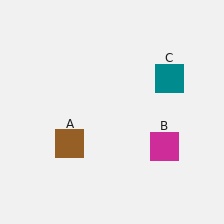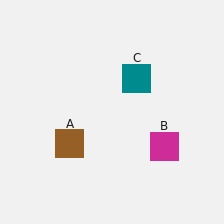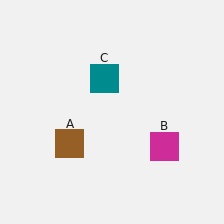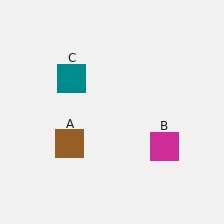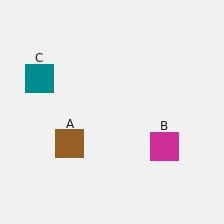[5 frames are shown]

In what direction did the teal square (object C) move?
The teal square (object C) moved left.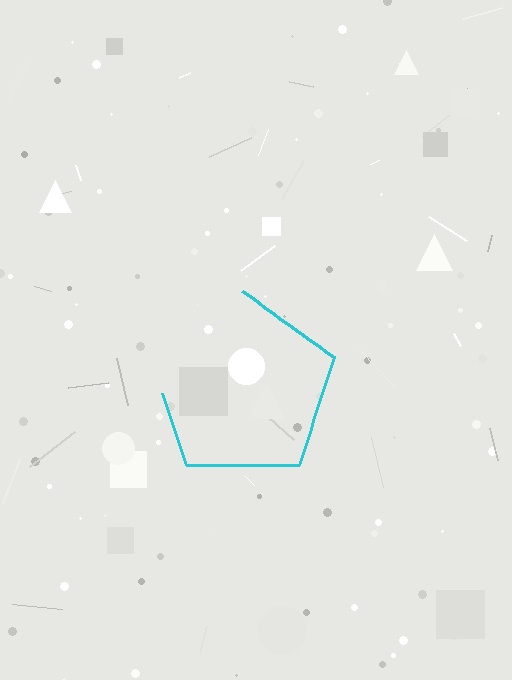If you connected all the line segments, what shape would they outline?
They would outline a pentagon.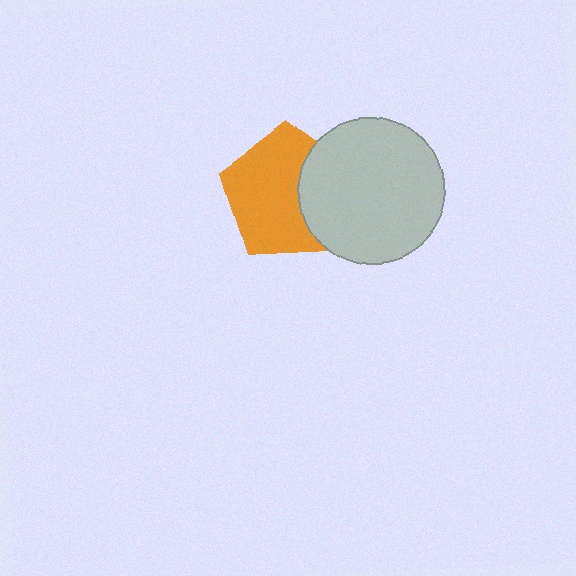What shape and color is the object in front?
The object in front is a light gray circle.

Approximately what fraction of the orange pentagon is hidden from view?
Roughly 33% of the orange pentagon is hidden behind the light gray circle.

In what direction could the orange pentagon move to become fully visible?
The orange pentagon could move left. That would shift it out from behind the light gray circle entirely.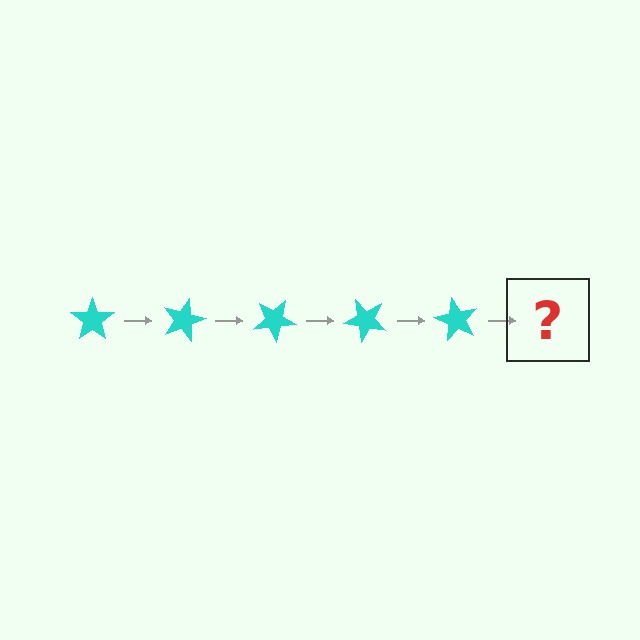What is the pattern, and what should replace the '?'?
The pattern is that the star rotates 15 degrees each step. The '?' should be a cyan star rotated 75 degrees.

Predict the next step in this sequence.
The next step is a cyan star rotated 75 degrees.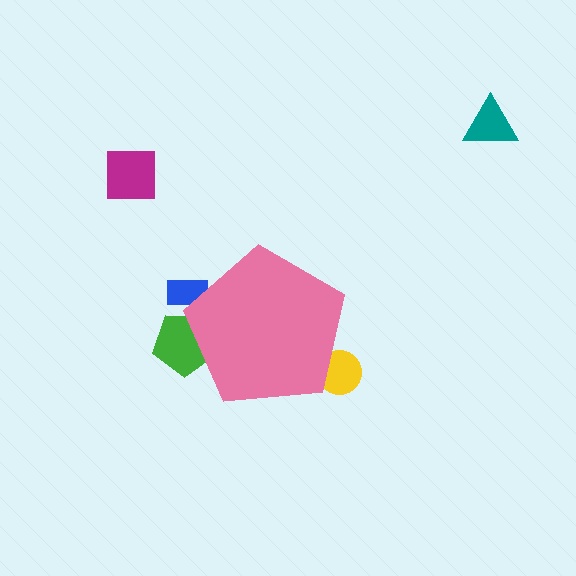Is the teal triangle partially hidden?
No, the teal triangle is fully visible.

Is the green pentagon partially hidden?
Yes, the green pentagon is partially hidden behind the pink pentagon.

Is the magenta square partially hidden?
No, the magenta square is fully visible.